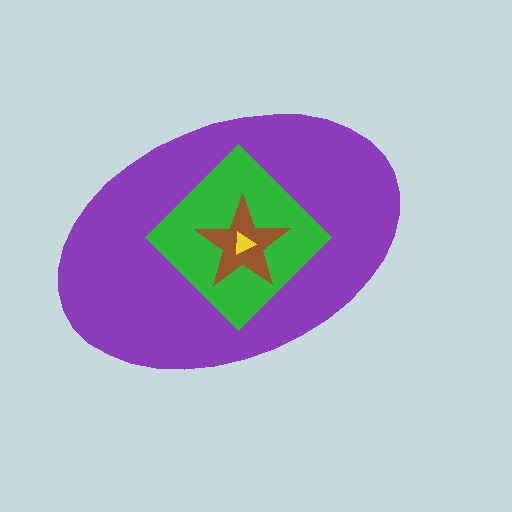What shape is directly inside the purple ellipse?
The green diamond.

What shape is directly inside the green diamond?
The brown star.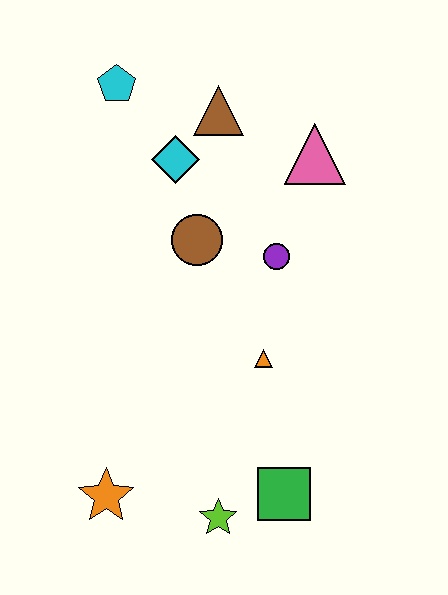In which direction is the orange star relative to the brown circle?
The orange star is below the brown circle.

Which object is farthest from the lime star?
The cyan pentagon is farthest from the lime star.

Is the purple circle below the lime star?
No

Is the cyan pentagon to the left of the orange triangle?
Yes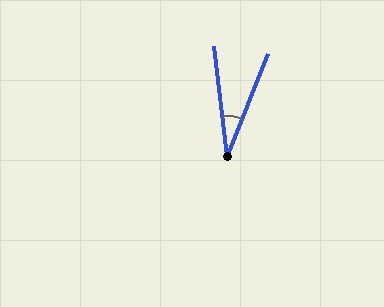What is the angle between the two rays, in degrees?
Approximately 29 degrees.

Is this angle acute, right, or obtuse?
It is acute.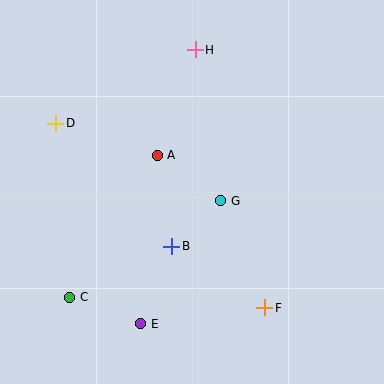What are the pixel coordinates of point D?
Point D is at (56, 123).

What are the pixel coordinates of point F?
Point F is at (265, 308).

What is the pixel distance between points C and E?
The distance between C and E is 76 pixels.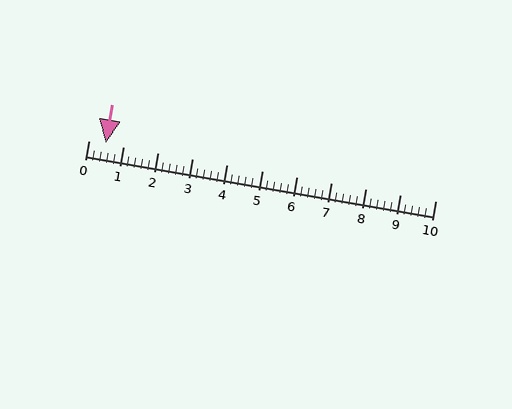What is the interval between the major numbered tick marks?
The major tick marks are spaced 1 units apart.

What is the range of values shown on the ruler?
The ruler shows values from 0 to 10.